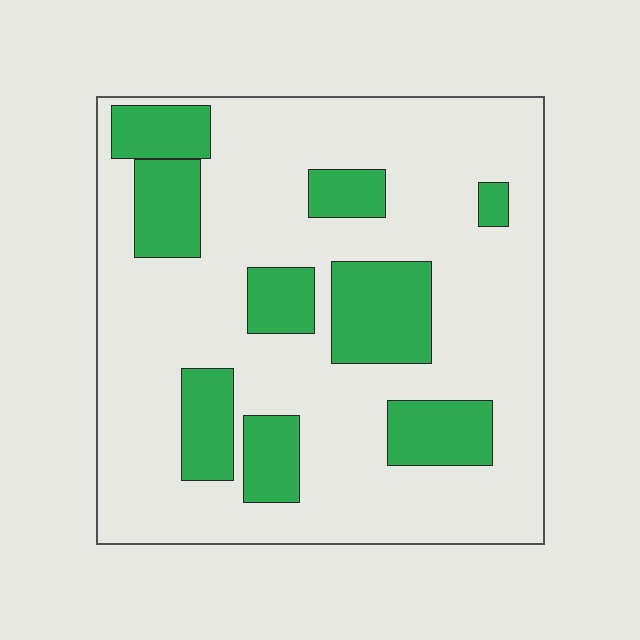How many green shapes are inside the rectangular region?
9.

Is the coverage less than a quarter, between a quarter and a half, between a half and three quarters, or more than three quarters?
Less than a quarter.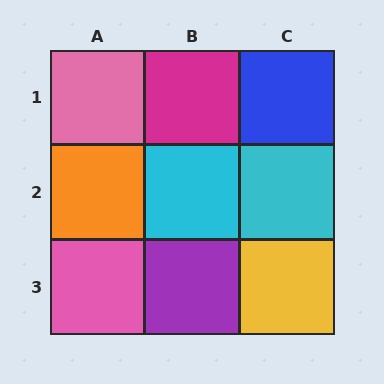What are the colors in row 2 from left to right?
Orange, cyan, cyan.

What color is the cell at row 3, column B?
Purple.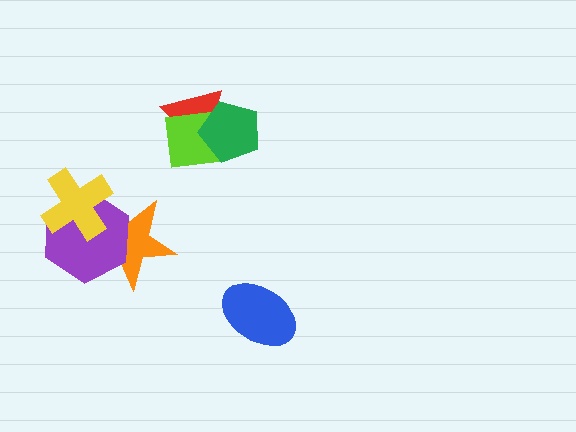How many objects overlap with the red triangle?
2 objects overlap with the red triangle.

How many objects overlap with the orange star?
2 objects overlap with the orange star.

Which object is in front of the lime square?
The green pentagon is in front of the lime square.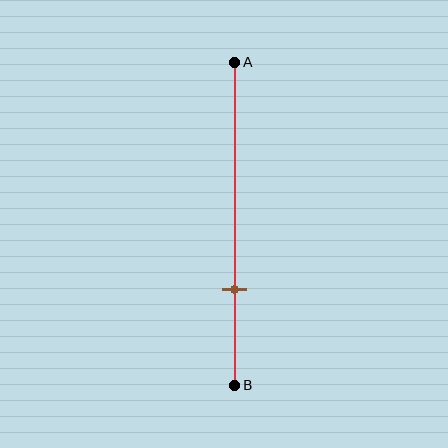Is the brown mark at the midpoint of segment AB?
No, the mark is at about 70% from A, not at the 50% midpoint.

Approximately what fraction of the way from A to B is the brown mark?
The brown mark is approximately 70% of the way from A to B.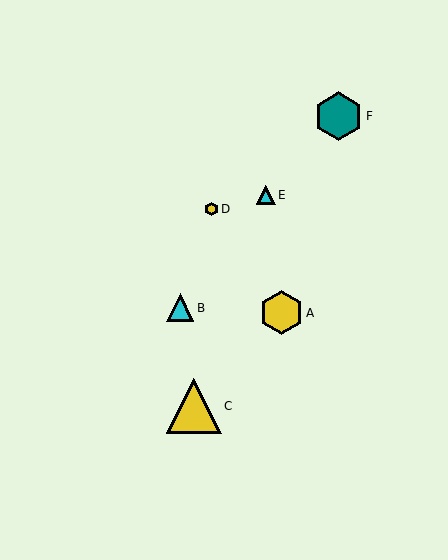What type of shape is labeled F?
Shape F is a teal hexagon.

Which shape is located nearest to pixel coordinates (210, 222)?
The yellow hexagon (labeled D) at (212, 209) is nearest to that location.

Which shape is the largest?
The yellow triangle (labeled C) is the largest.